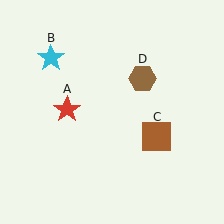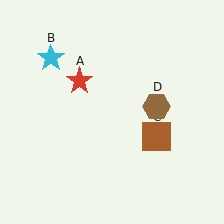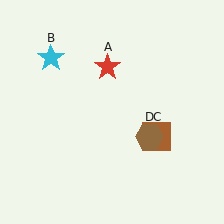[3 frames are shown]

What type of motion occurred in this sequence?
The red star (object A), brown hexagon (object D) rotated clockwise around the center of the scene.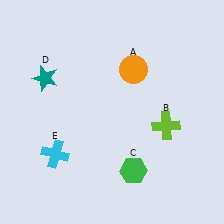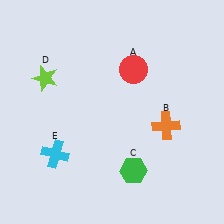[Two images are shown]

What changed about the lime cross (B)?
In Image 1, B is lime. In Image 2, it changed to orange.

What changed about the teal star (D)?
In Image 1, D is teal. In Image 2, it changed to lime.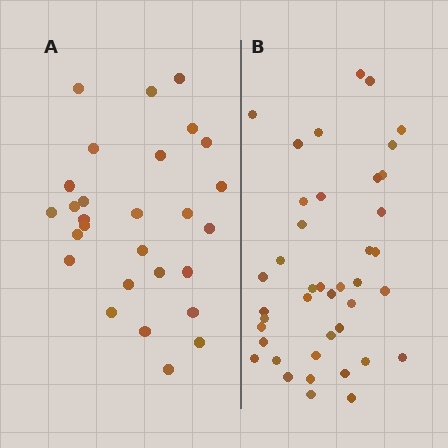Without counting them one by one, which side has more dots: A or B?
Region B (the right region) has more dots.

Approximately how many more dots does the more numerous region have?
Region B has approximately 15 more dots than region A.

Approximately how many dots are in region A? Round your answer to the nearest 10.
About 30 dots. (The exact count is 28, which rounds to 30.)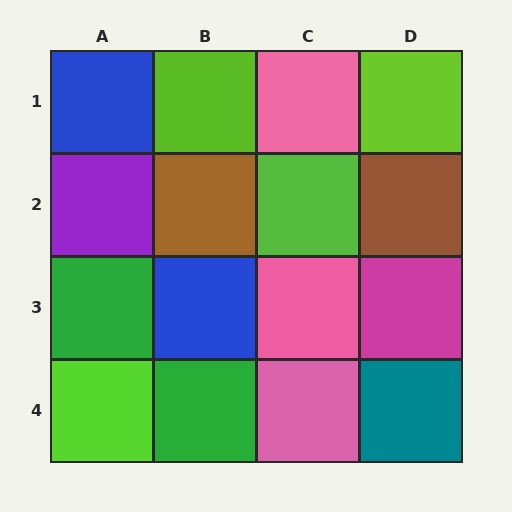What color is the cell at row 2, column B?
Brown.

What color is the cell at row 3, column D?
Magenta.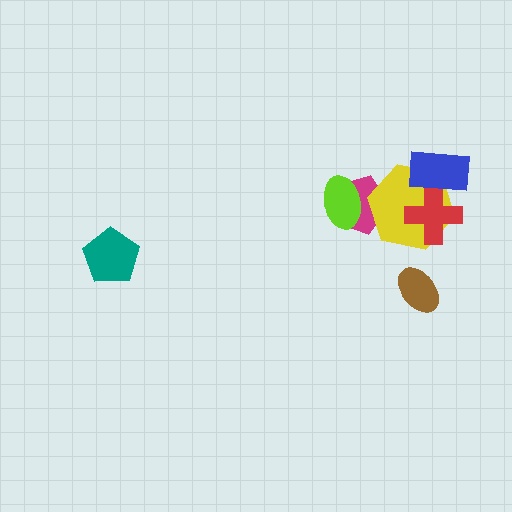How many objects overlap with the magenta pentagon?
2 objects overlap with the magenta pentagon.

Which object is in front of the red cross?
The blue rectangle is in front of the red cross.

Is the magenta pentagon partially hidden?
Yes, it is partially covered by another shape.